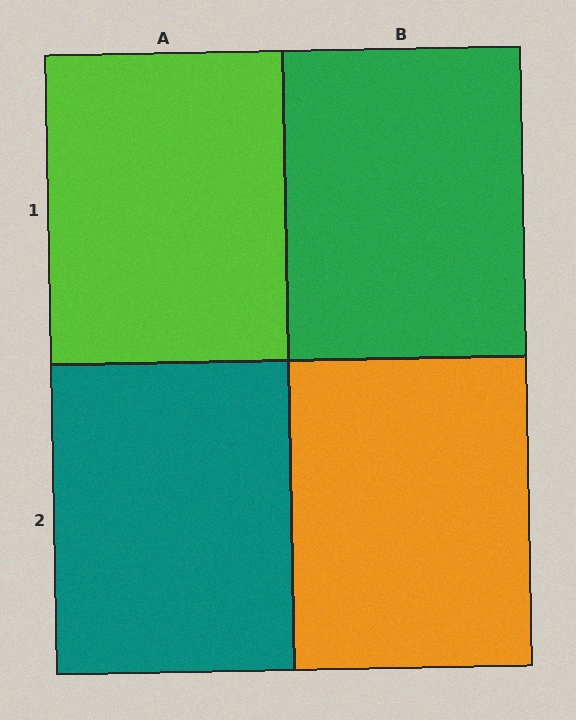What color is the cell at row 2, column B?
Orange.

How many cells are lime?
1 cell is lime.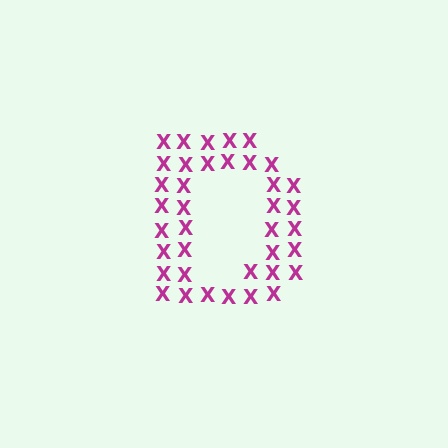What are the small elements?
The small elements are letter X's.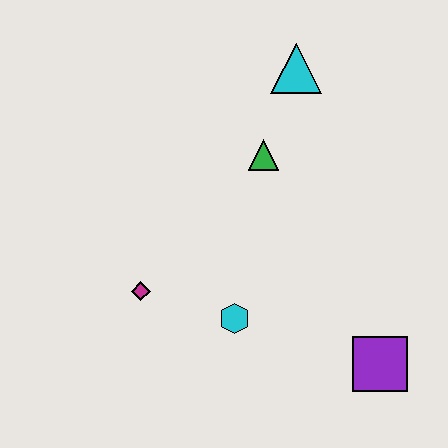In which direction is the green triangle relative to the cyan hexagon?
The green triangle is above the cyan hexagon.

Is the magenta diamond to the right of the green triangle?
No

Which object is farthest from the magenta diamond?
The cyan triangle is farthest from the magenta diamond.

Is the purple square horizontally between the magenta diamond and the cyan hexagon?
No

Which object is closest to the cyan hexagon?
The magenta diamond is closest to the cyan hexagon.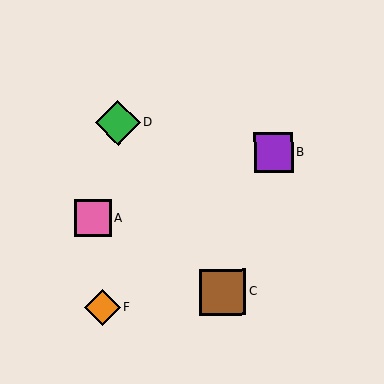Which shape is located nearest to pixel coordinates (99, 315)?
The orange diamond (labeled F) at (102, 307) is nearest to that location.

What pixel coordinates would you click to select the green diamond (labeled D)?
Click at (118, 123) to select the green diamond D.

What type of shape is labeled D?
Shape D is a green diamond.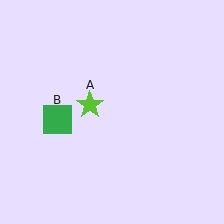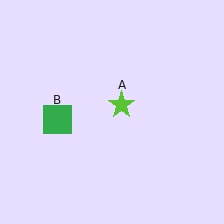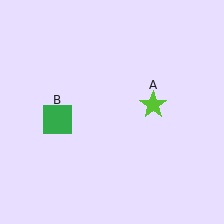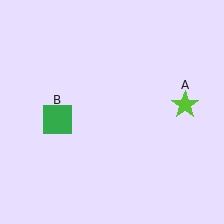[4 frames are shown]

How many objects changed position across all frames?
1 object changed position: lime star (object A).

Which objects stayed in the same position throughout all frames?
Green square (object B) remained stationary.